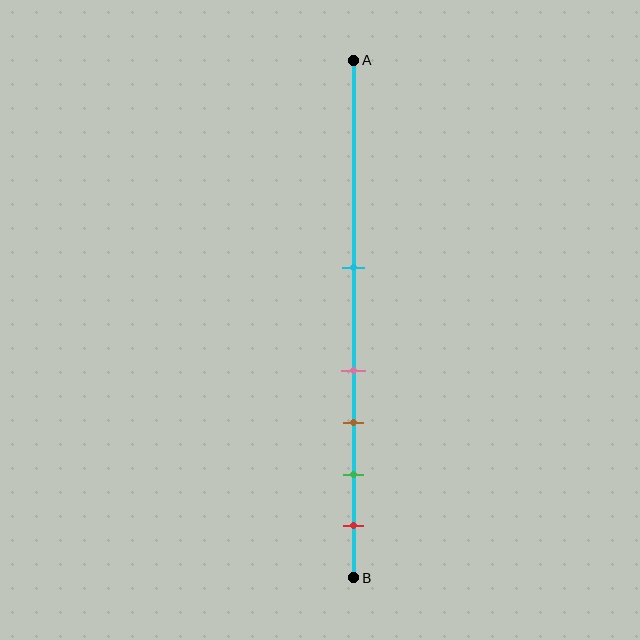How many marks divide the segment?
There are 5 marks dividing the segment.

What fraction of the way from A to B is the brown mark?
The brown mark is approximately 70% (0.7) of the way from A to B.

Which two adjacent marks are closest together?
The pink and brown marks are the closest adjacent pair.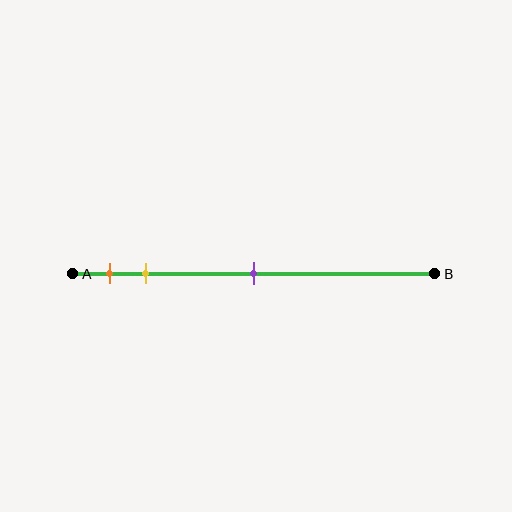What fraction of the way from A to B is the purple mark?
The purple mark is approximately 50% (0.5) of the way from A to B.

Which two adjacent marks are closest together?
The orange and yellow marks are the closest adjacent pair.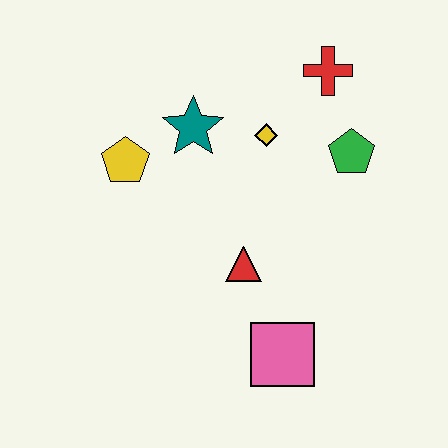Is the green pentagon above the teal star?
No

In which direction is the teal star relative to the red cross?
The teal star is to the left of the red cross.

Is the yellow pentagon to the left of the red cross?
Yes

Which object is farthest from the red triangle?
The red cross is farthest from the red triangle.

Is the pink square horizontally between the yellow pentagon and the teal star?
No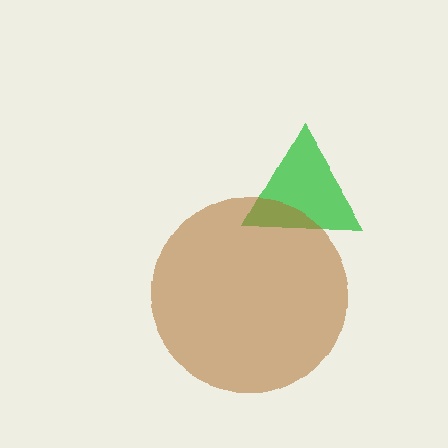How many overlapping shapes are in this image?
There are 2 overlapping shapes in the image.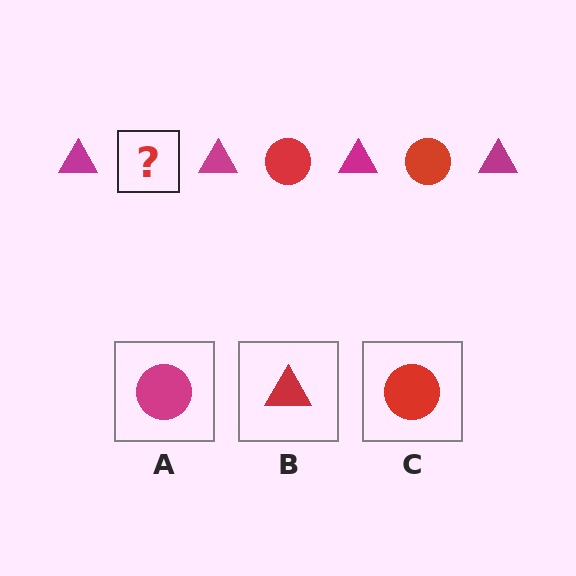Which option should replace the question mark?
Option C.